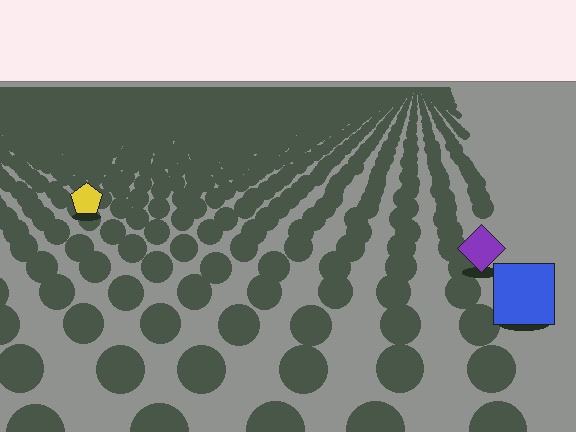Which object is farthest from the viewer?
The yellow pentagon is farthest from the viewer. It appears smaller and the ground texture around it is denser.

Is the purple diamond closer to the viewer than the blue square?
No. The blue square is closer — you can tell from the texture gradient: the ground texture is coarser near it.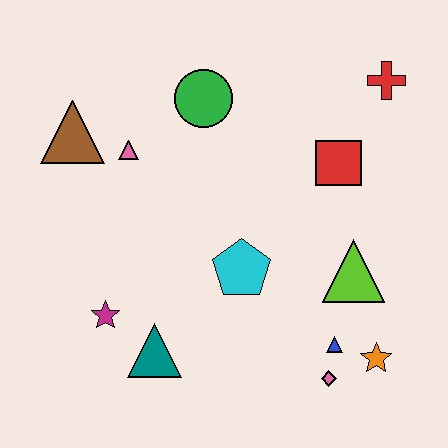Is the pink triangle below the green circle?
Yes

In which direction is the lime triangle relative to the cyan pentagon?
The lime triangle is to the right of the cyan pentagon.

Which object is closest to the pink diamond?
The blue triangle is closest to the pink diamond.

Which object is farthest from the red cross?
The magenta star is farthest from the red cross.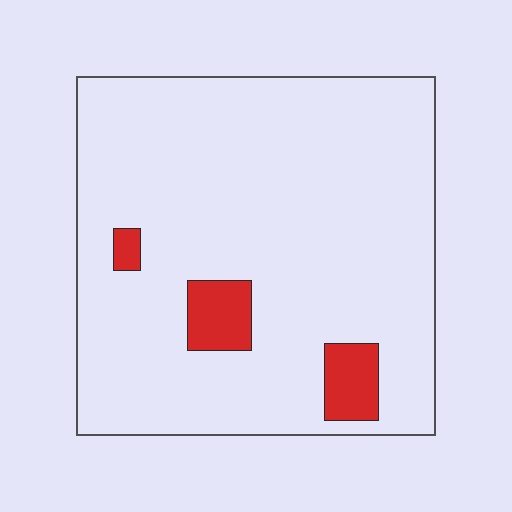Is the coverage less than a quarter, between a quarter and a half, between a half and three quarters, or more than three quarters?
Less than a quarter.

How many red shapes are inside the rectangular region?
3.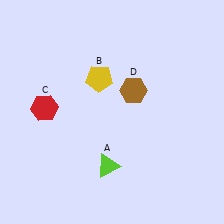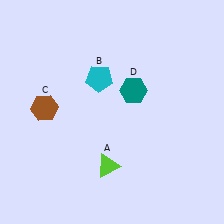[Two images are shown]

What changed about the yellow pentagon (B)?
In Image 1, B is yellow. In Image 2, it changed to cyan.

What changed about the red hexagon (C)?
In Image 1, C is red. In Image 2, it changed to brown.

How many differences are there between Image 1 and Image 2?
There are 3 differences between the two images.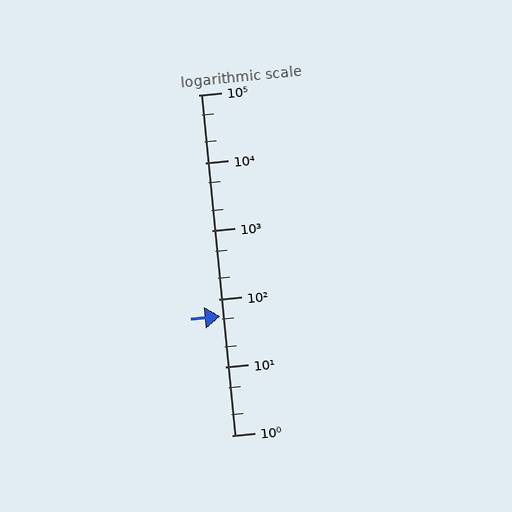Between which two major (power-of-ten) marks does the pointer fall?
The pointer is between 10 and 100.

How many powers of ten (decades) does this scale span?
The scale spans 5 decades, from 1 to 100000.